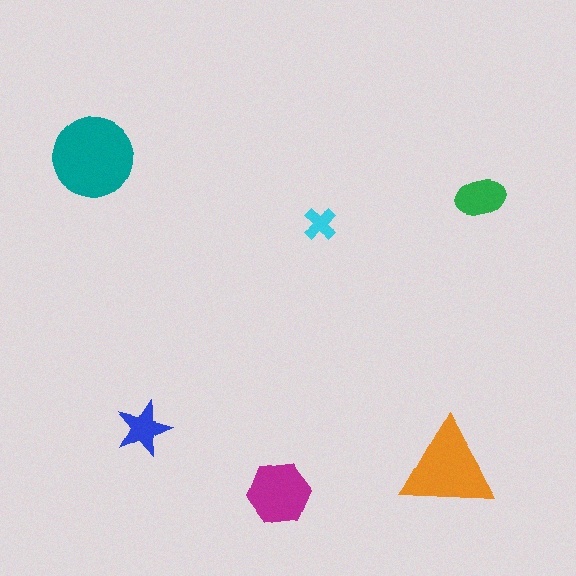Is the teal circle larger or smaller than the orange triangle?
Larger.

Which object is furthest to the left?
The teal circle is leftmost.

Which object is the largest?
The teal circle.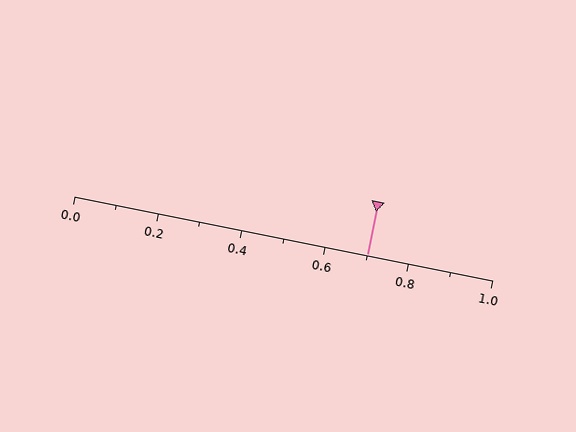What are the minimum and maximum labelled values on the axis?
The axis runs from 0.0 to 1.0.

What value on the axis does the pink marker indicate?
The marker indicates approximately 0.7.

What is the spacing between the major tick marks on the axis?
The major ticks are spaced 0.2 apart.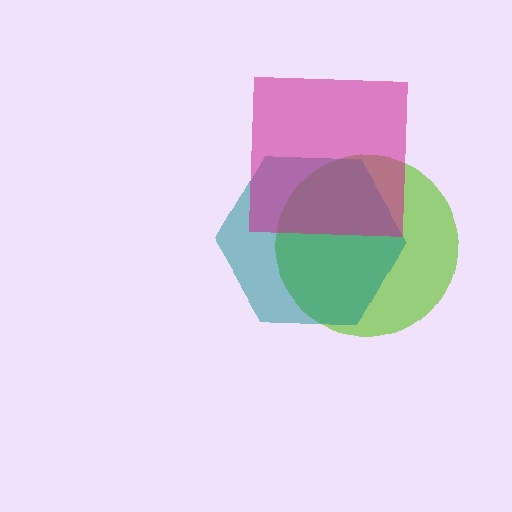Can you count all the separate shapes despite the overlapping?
Yes, there are 3 separate shapes.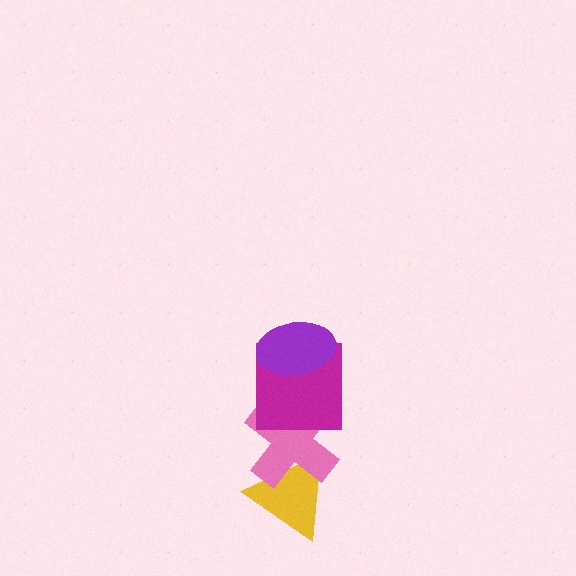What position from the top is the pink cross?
The pink cross is 3rd from the top.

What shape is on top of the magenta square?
The purple ellipse is on top of the magenta square.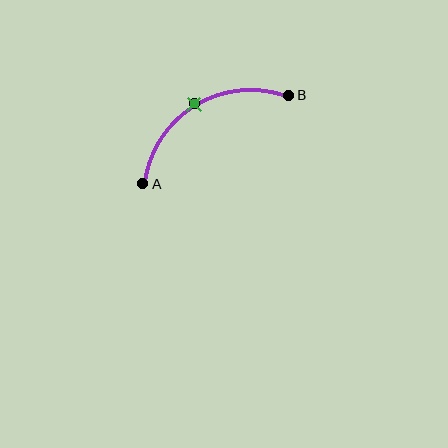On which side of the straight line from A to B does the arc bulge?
The arc bulges above the straight line connecting A and B.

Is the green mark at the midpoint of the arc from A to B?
Yes. The green mark lies on the arc at equal arc-length from both A and B — it is the arc midpoint.